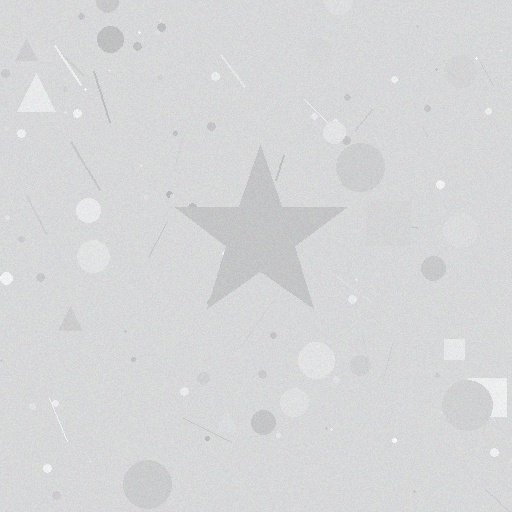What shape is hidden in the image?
A star is hidden in the image.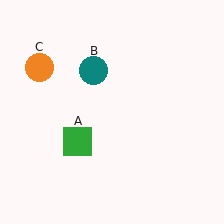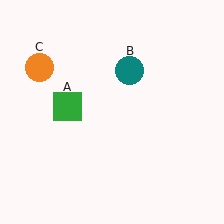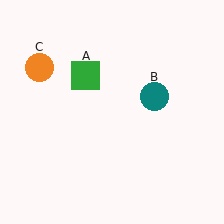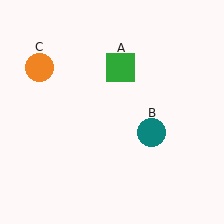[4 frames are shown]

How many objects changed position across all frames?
2 objects changed position: green square (object A), teal circle (object B).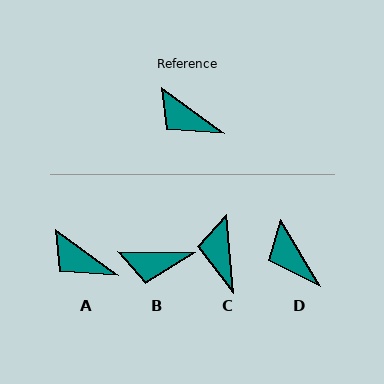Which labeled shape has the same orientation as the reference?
A.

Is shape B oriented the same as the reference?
No, it is off by about 36 degrees.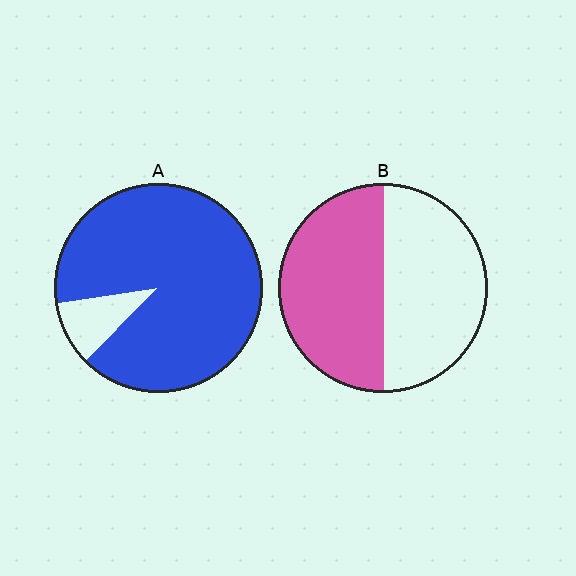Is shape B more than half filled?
Roughly half.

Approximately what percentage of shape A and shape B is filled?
A is approximately 90% and B is approximately 50%.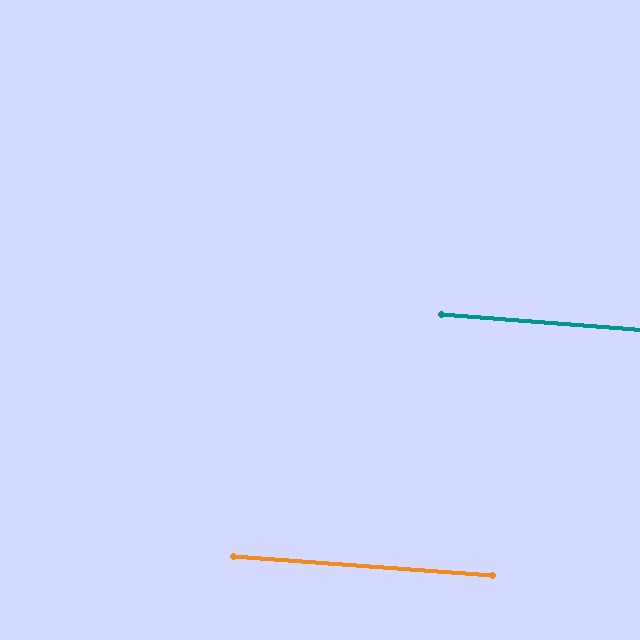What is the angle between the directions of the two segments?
Approximately 0 degrees.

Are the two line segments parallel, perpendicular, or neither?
Parallel — their directions differ by only 0.2°.